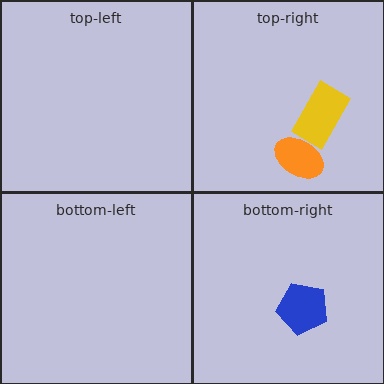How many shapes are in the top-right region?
2.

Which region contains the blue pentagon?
The bottom-right region.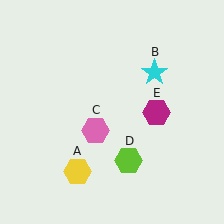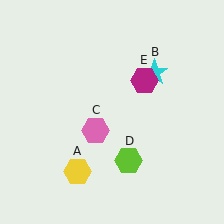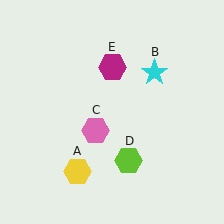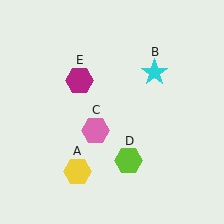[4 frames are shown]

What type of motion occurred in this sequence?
The magenta hexagon (object E) rotated counterclockwise around the center of the scene.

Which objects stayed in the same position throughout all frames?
Yellow hexagon (object A) and cyan star (object B) and pink hexagon (object C) and lime hexagon (object D) remained stationary.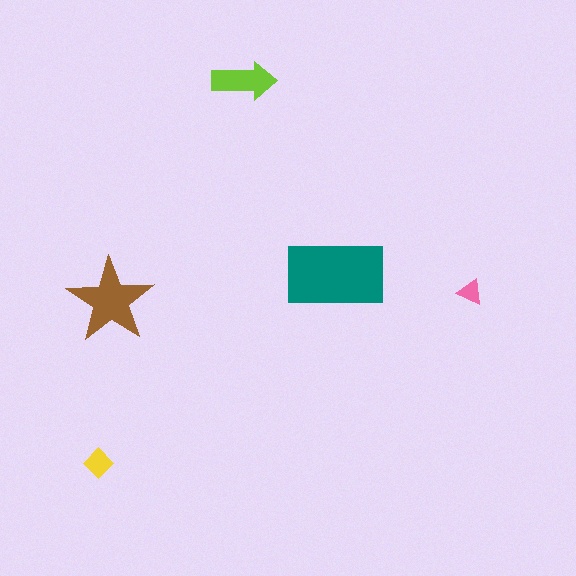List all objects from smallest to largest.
The pink triangle, the yellow diamond, the lime arrow, the brown star, the teal rectangle.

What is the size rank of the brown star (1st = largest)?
2nd.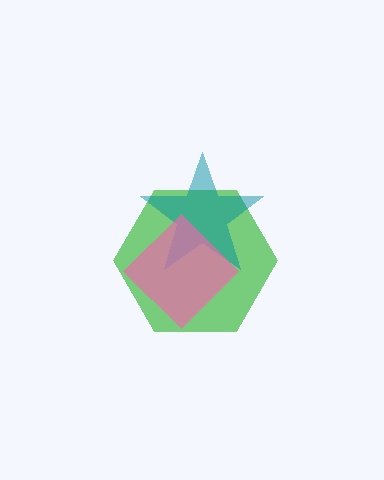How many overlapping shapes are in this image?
There are 3 overlapping shapes in the image.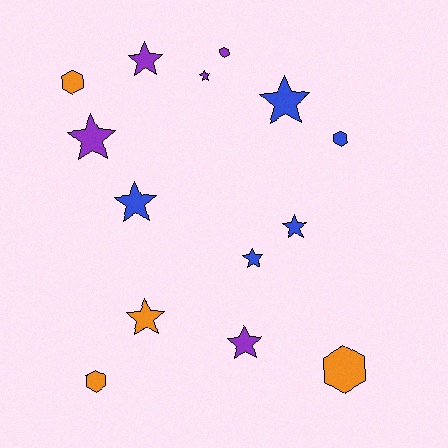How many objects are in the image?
There are 14 objects.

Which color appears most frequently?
Purple, with 5 objects.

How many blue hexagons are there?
There is 1 blue hexagon.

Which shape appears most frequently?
Star, with 9 objects.